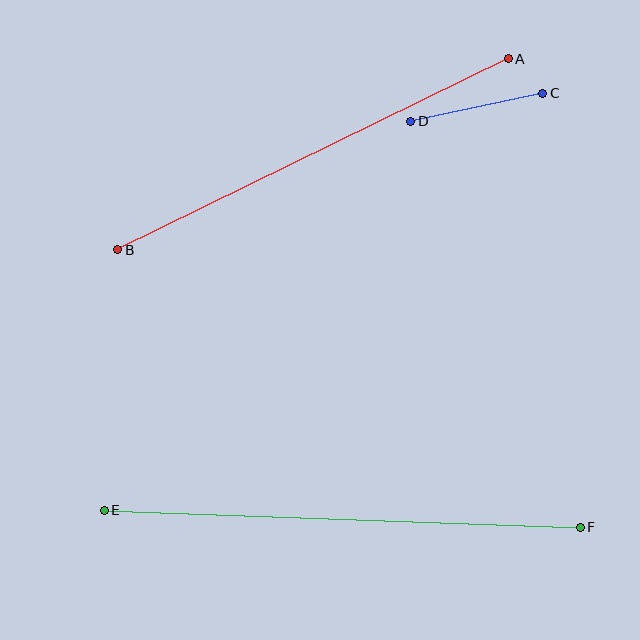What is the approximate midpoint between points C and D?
The midpoint is at approximately (477, 107) pixels.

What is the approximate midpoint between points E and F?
The midpoint is at approximately (342, 519) pixels.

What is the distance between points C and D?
The distance is approximately 135 pixels.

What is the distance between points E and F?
The distance is approximately 476 pixels.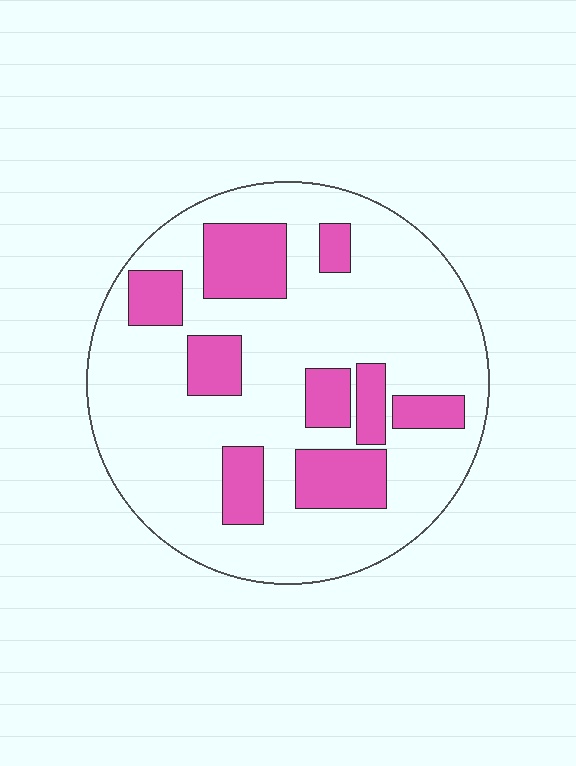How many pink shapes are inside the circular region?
9.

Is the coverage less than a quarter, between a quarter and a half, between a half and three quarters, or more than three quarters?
Less than a quarter.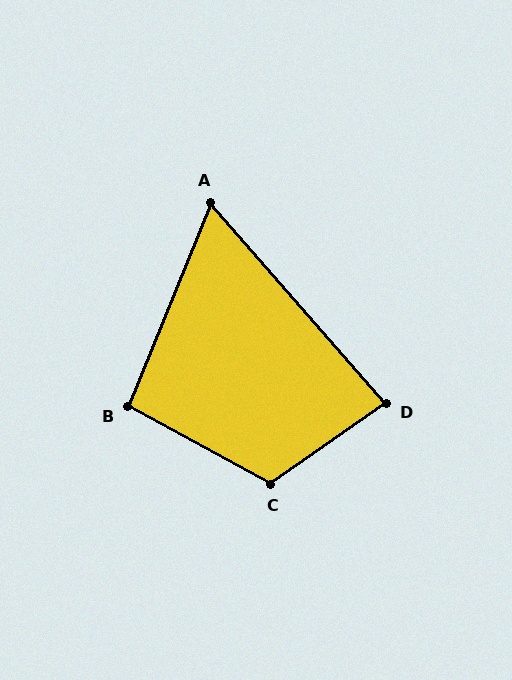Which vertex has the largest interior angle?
C, at approximately 117 degrees.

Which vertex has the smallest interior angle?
A, at approximately 63 degrees.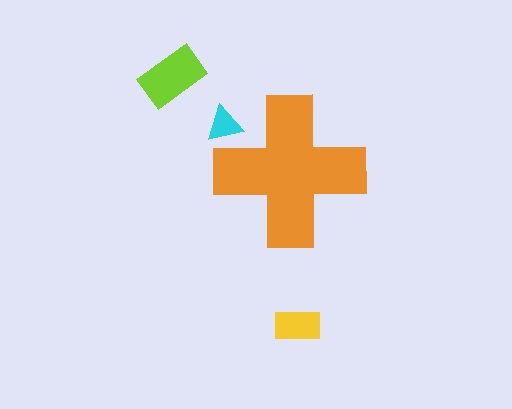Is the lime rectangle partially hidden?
No, the lime rectangle is fully visible.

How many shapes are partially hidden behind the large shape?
1 shape is partially hidden.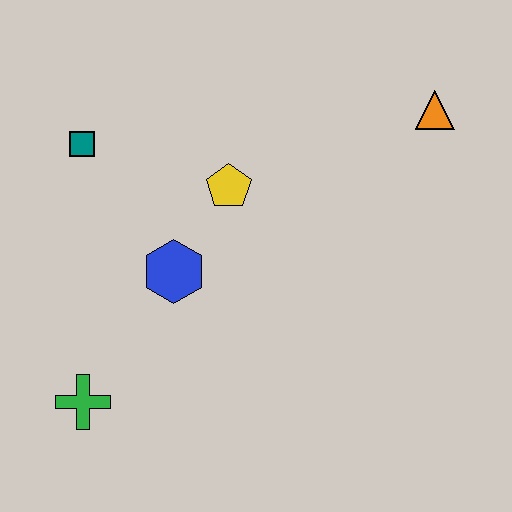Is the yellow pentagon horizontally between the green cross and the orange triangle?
Yes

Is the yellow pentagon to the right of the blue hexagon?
Yes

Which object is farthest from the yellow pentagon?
The green cross is farthest from the yellow pentagon.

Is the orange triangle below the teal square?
No